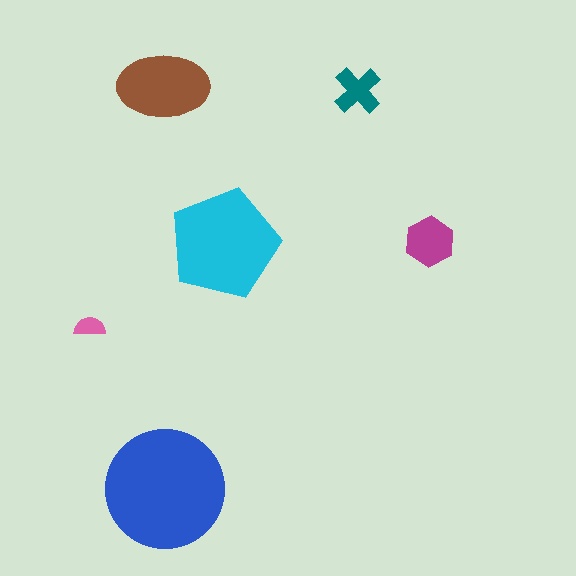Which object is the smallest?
The pink semicircle.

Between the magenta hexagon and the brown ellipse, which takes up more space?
The brown ellipse.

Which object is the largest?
The blue circle.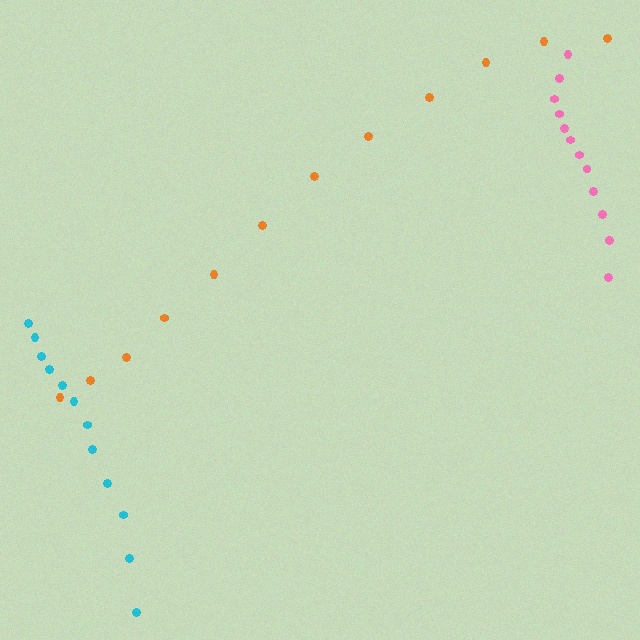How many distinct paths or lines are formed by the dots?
There are 3 distinct paths.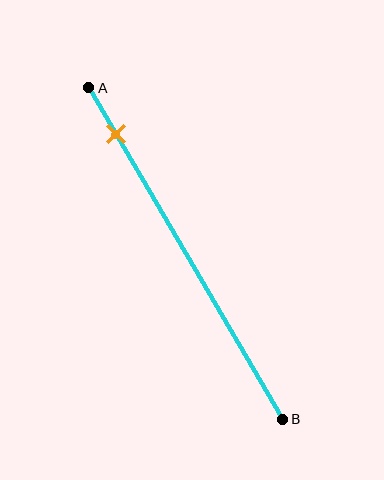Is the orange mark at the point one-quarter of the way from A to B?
No, the mark is at about 15% from A, not at the 25% one-quarter point.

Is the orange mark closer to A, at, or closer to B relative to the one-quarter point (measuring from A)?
The orange mark is closer to point A than the one-quarter point of segment AB.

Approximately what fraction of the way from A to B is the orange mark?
The orange mark is approximately 15% of the way from A to B.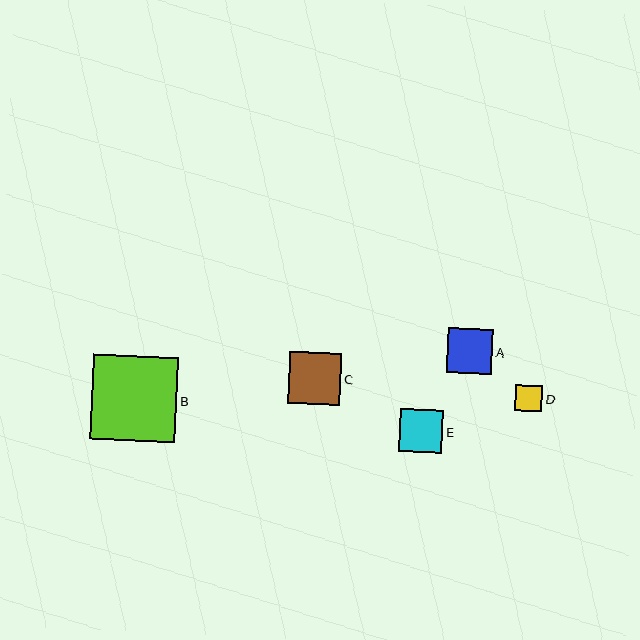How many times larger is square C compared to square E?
Square C is approximately 1.2 times the size of square E.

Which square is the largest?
Square B is the largest with a size of approximately 85 pixels.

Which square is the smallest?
Square D is the smallest with a size of approximately 27 pixels.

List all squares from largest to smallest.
From largest to smallest: B, C, A, E, D.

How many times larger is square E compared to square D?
Square E is approximately 1.6 times the size of square D.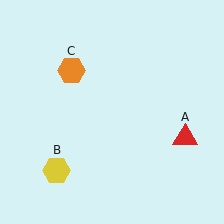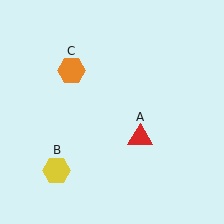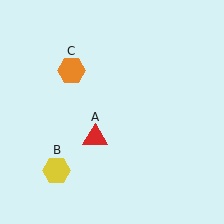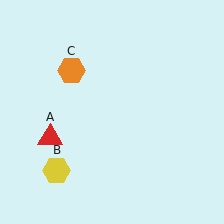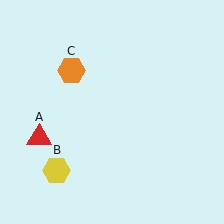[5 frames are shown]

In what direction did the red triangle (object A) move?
The red triangle (object A) moved left.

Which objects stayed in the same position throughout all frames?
Yellow hexagon (object B) and orange hexagon (object C) remained stationary.